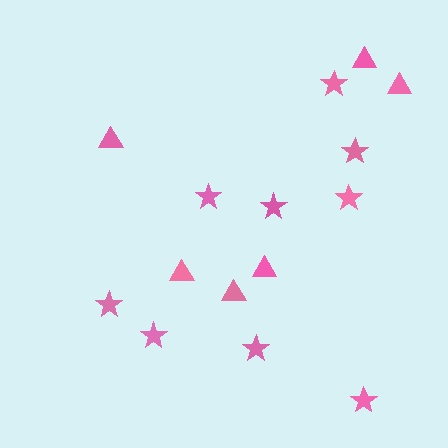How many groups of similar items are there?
There are 2 groups: one group of triangles (6) and one group of stars (9).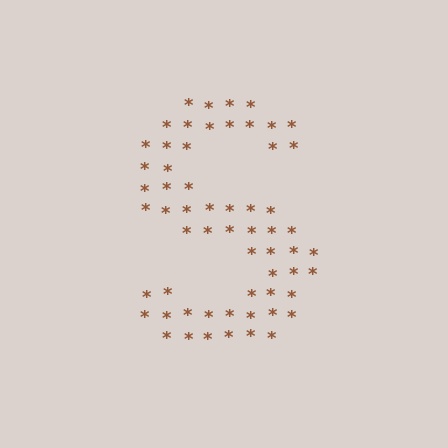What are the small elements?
The small elements are asterisks.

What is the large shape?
The large shape is the letter S.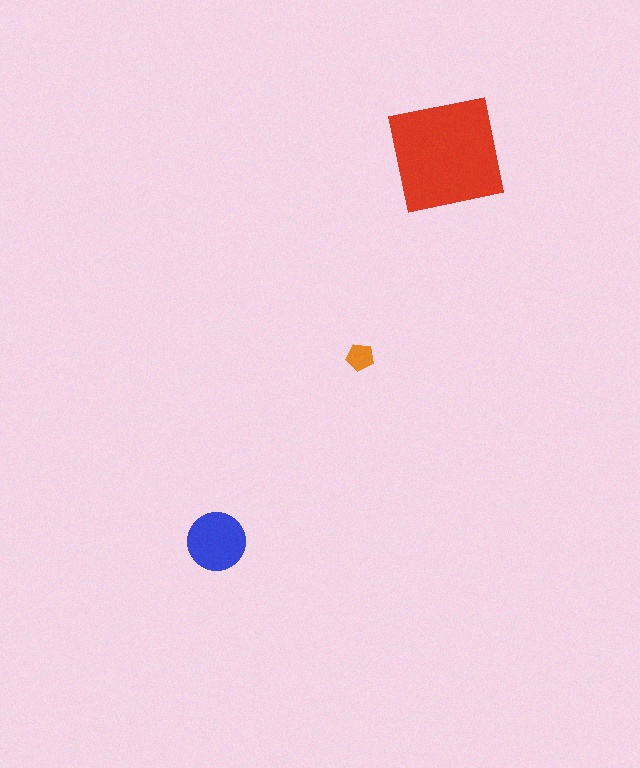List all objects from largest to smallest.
The red square, the blue circle, the orange pentagon.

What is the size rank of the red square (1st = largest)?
1st.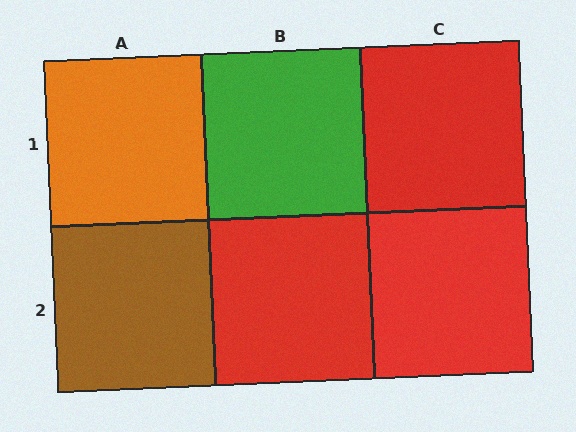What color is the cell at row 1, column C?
Red.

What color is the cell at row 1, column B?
Green.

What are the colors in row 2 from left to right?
Brown, red, red.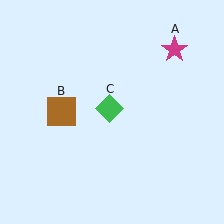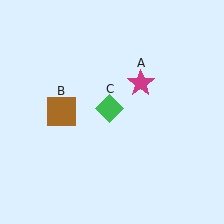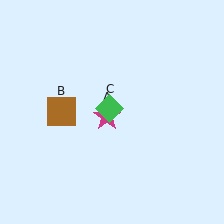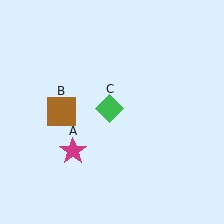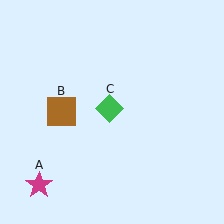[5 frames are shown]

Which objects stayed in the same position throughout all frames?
Brown square (object B) and green diamond (object C) remained stationary.